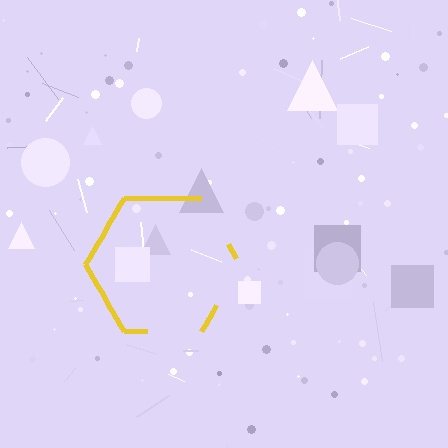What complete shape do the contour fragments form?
The contour fragments form a hexagon.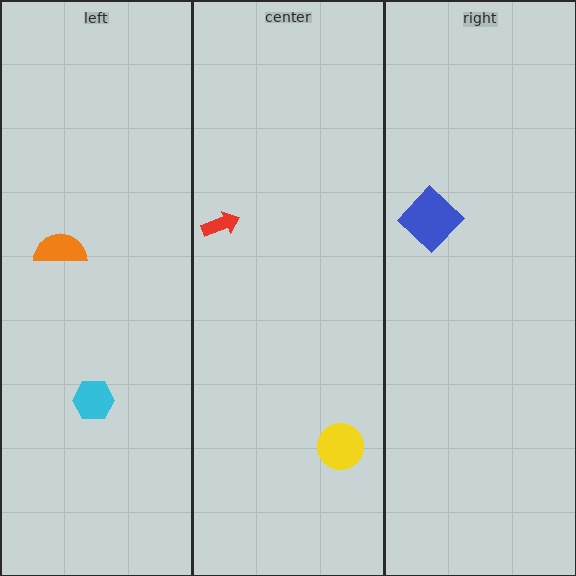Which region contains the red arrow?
The center region.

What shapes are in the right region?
The blue diamond.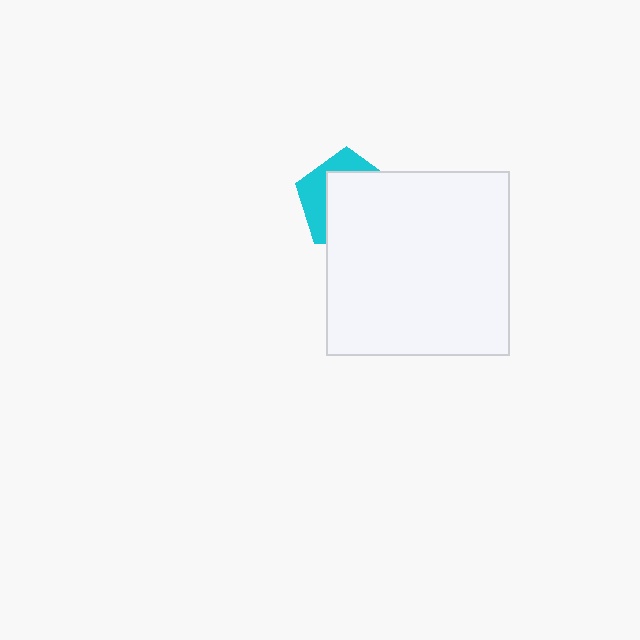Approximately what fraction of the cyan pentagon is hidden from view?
Roughly 65% of the cyan pentagon is hidden behind the white square.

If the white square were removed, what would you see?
You would see the complete cyan pentagon.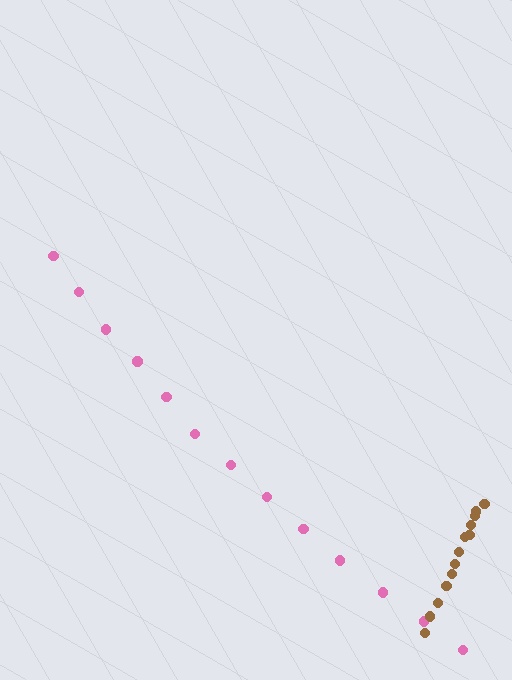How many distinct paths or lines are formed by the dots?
There are 2 distinct paths.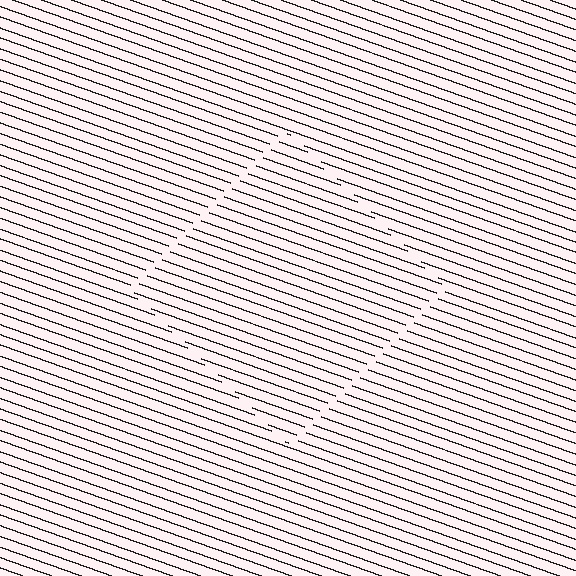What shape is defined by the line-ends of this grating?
An illusory square. The interior of the shape contains the same grating, shifted by half a period — the contour is defined by the phase discontinuity where line-ends from the inner and outer gratings abut.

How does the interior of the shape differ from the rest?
The interior of the shape contains the same grating, shifted by half a period — the contour is defined by the phase discontinuity where line-ends from the inner and outer gratings abut.